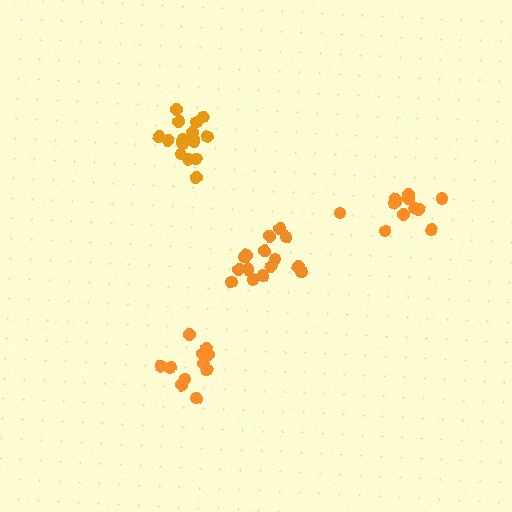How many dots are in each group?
Group 1: 15 dots, Group 2: 16 dots, Group 3: 12 dots, Group 4: 11 dots (54 total).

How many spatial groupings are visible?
There are 4 spatial groupings.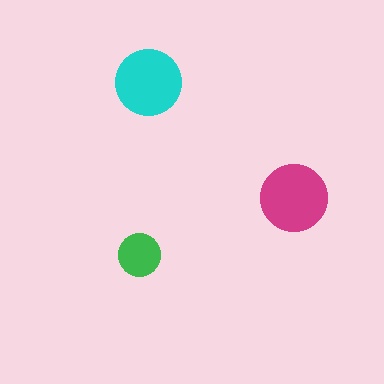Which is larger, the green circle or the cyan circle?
The cyan one.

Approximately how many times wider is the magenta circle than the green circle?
About 1.5 times wider.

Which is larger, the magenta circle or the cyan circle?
The magenta one.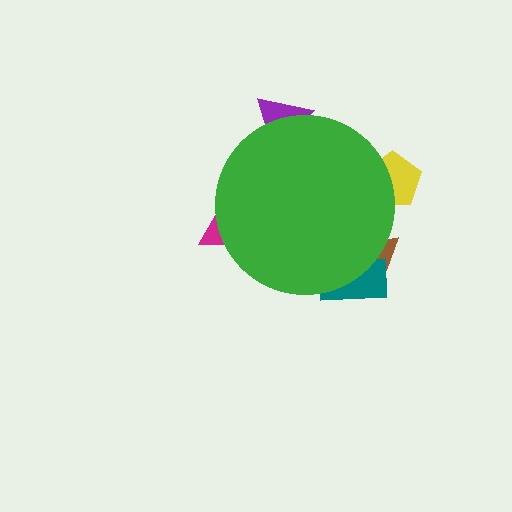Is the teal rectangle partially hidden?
Yes, the teal rectangle is partially hidden behind the green circle.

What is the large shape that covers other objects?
A green circle.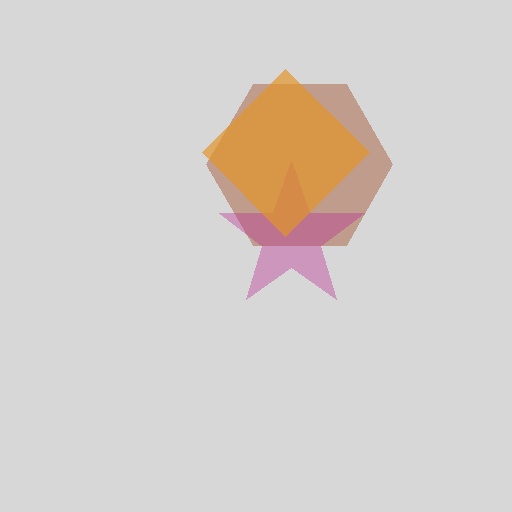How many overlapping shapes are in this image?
There are 3 overlapping shapes in the image.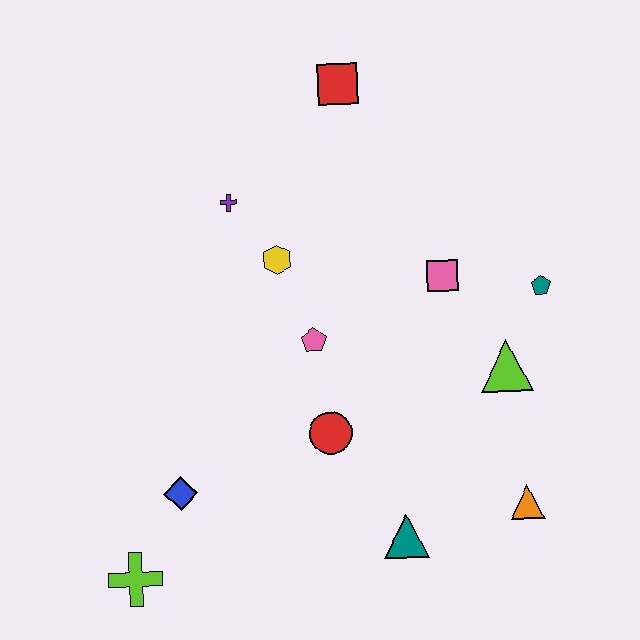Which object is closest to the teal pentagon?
The lime triangle is closest to the teal pentagon.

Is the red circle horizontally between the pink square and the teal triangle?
No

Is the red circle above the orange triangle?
Yes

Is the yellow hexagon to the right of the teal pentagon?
No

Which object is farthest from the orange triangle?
The red square is farthest from the orange triangle.